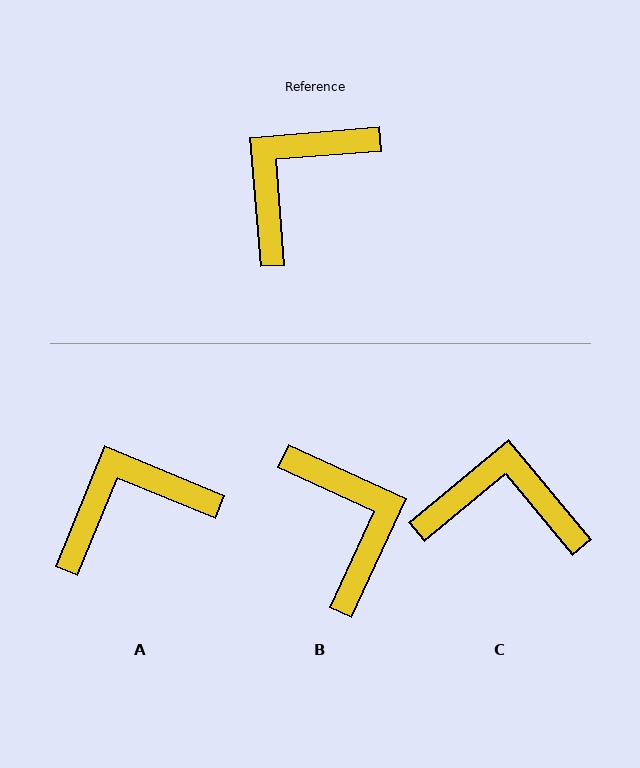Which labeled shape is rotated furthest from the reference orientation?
B, about 119 degrees away.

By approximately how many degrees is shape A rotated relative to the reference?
Approximately 27 degrees clockwise.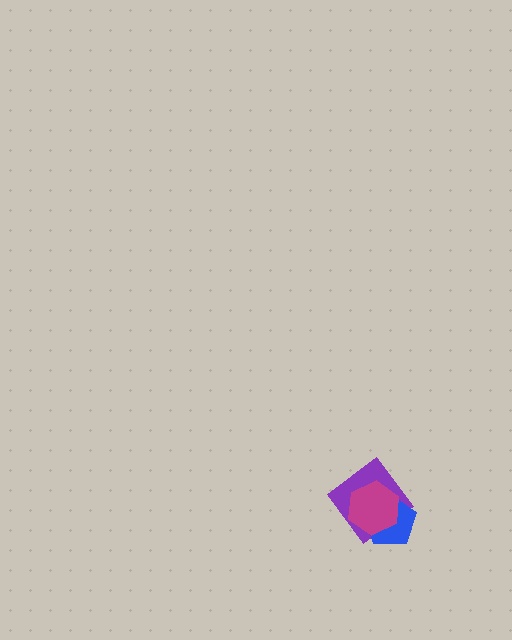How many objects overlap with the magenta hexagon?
2 objects overlap with the magenta hexagon.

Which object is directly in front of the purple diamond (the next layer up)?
The blue pentagon is directly in front of the purple diamond.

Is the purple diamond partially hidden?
Yes, it is partially covered by another shape.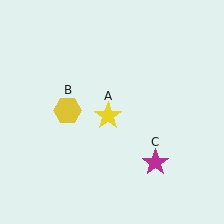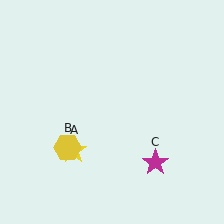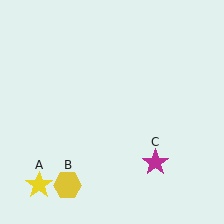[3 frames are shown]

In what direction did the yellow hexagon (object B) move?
The yellow hexagon (object B) moved down.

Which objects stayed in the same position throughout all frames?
Magenta star (object C) remained stationary.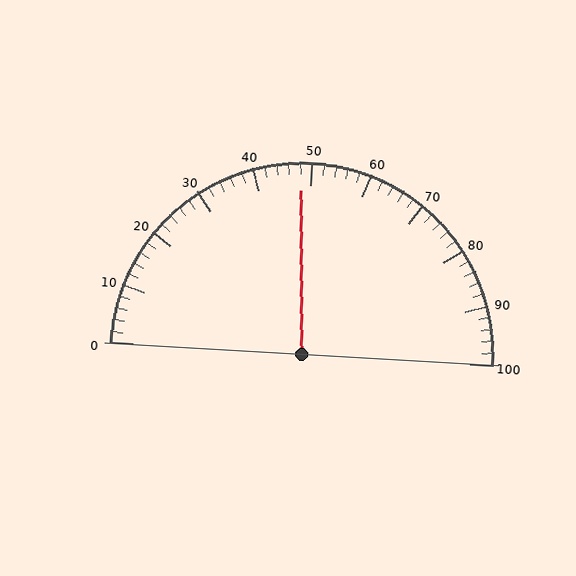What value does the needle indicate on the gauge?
The needle indicates approximately 48.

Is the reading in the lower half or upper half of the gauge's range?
The reading is in the lower half of the range (0 to 100).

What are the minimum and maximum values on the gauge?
The gauge ranges from 0 to 100.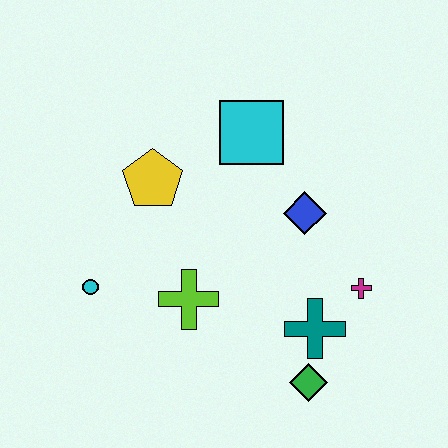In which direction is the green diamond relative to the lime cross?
The green diamond is to the right of the lime cross.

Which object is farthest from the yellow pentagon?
The green diamond is farthest from the yellow pentagon.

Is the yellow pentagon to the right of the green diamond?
No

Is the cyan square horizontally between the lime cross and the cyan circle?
No